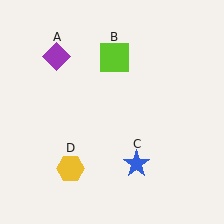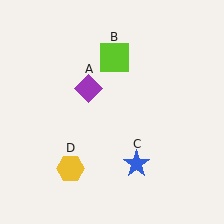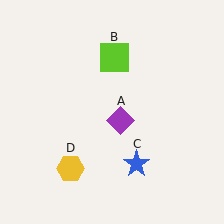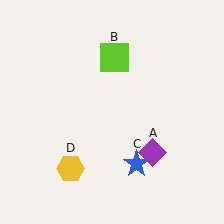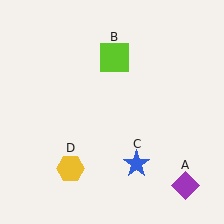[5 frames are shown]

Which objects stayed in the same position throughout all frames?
Lime square (object B) and blue star (object C) and yellow hexagon (object D) remained stationary.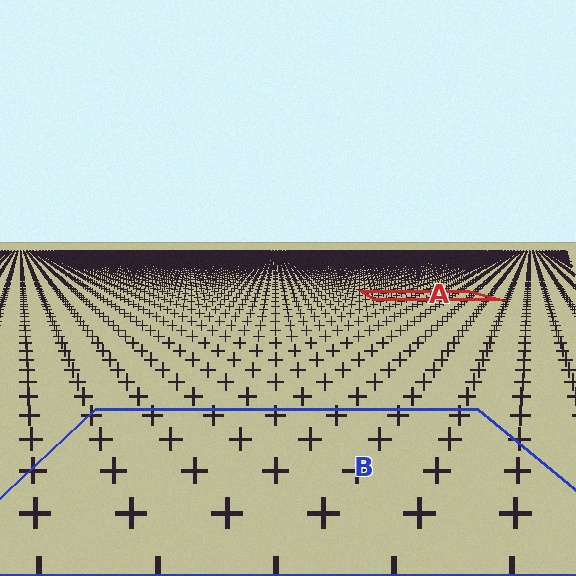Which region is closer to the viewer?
Region B is closer. The texture elements there are larger and more spread out.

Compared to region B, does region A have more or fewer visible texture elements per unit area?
Region A has more texture elements per unit area — they are packed more densely because it is farther away.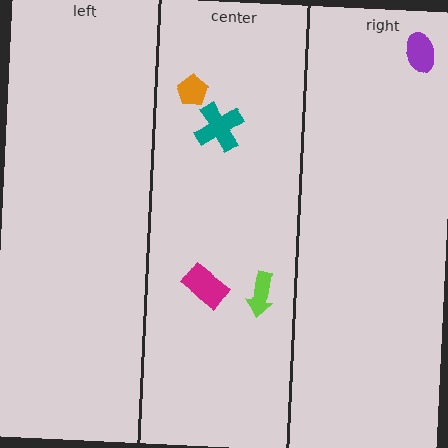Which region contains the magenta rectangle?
The center region.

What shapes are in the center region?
The lime arrow, the magenta rectangle, the teal cross, the orange pentagon.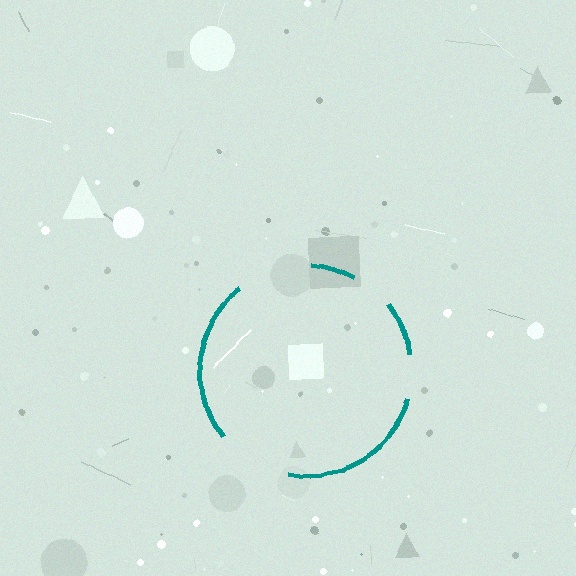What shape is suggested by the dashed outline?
The dashed outline suggests a circle.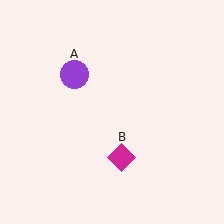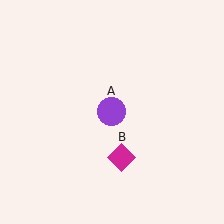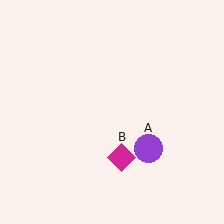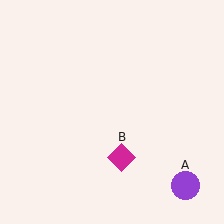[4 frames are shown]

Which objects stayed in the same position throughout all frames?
Magenta diamond (object B) remained stationary.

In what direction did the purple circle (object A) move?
The purple circle (object A) moved down and to the right.